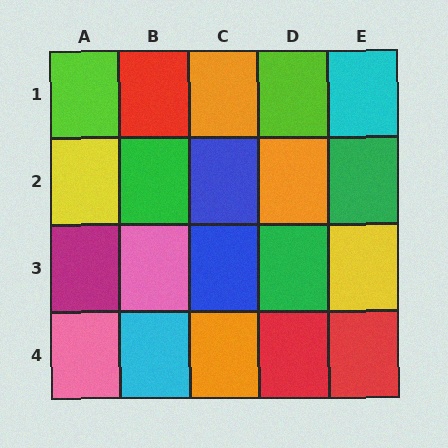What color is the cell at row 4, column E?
Red.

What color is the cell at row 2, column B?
Green.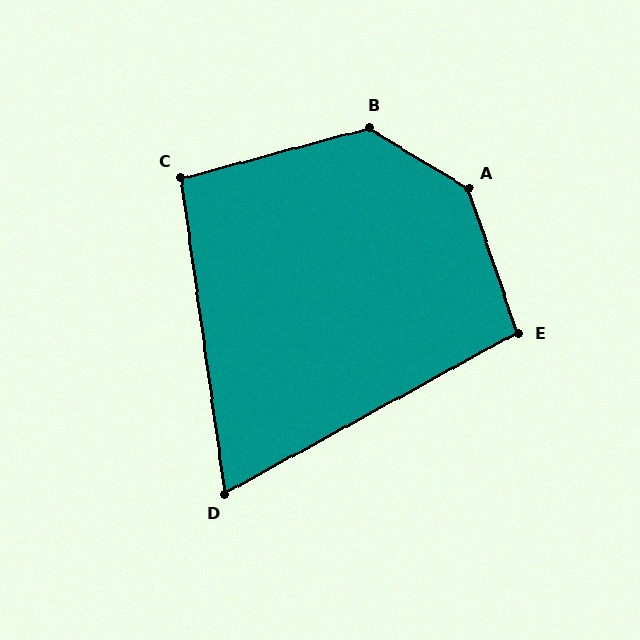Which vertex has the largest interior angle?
A, at approximately 140 degrees.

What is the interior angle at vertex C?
Approximately 97 degrees (obtuse).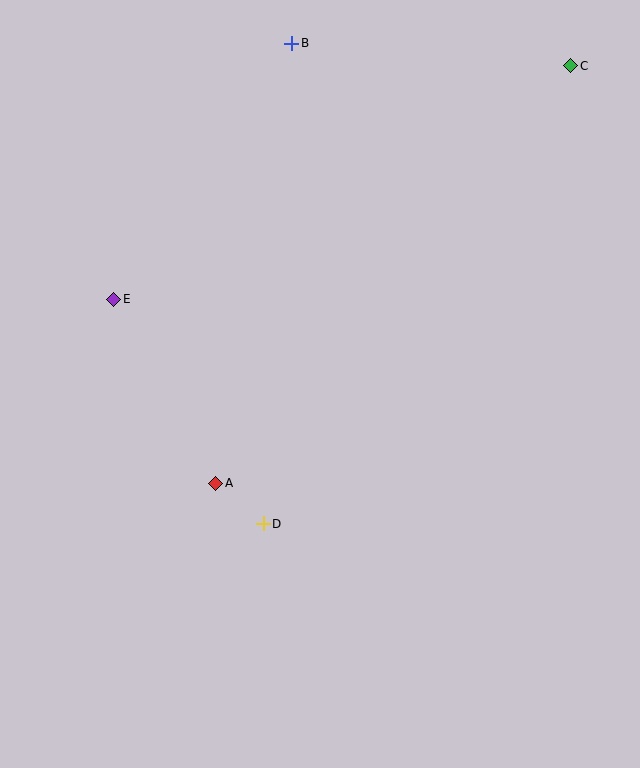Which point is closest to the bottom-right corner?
Point D is closest to the bottom-right corner.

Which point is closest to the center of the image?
Point A at (216, 483) is closest to the center.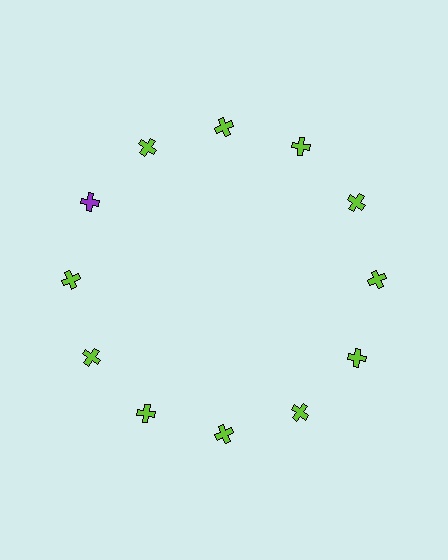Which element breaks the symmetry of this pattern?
The purple cross at roughly the 10 o'clock position breaks the symmetry. All other shapes are lime crosses.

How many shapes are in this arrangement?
There are 12 shapes arranged in a ring pattern.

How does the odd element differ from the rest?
It has a different color: purple instead of lime.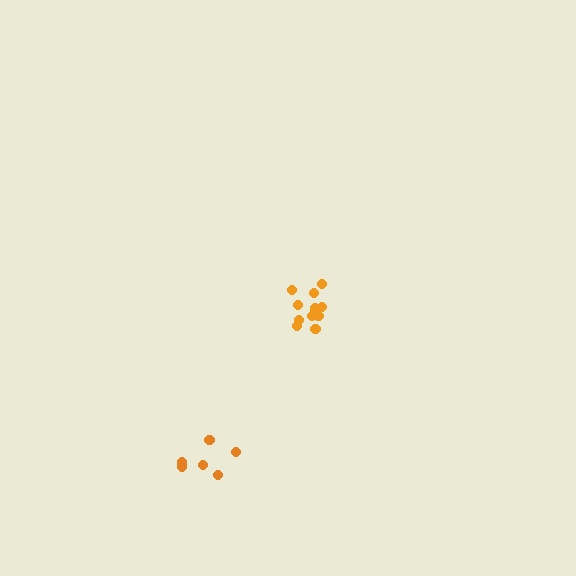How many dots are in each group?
Group 1: 12 dots, Group 2: 6 dots (18 total).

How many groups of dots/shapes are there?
There are 2 groups.